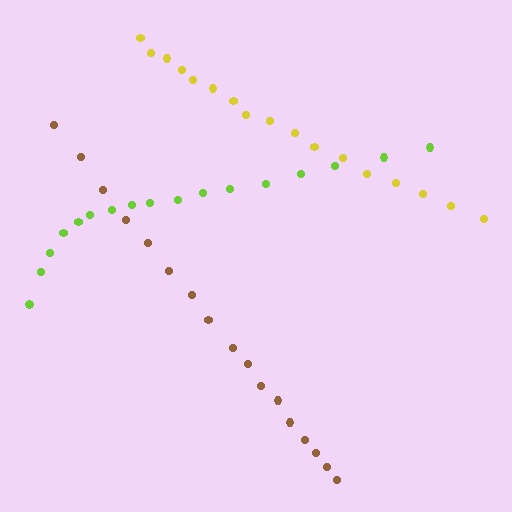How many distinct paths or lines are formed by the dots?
There are 3 distinct paths.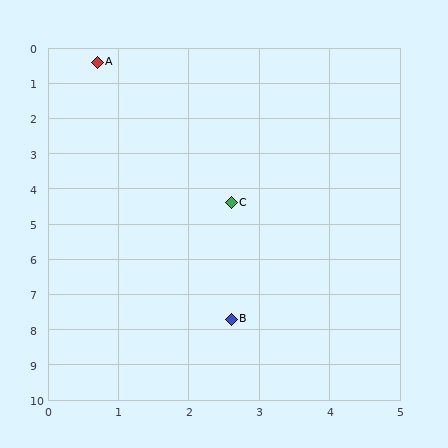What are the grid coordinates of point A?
Point A is at approximately (0.7, 0.4).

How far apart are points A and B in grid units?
Points A and B are about 7.5 grid units apart.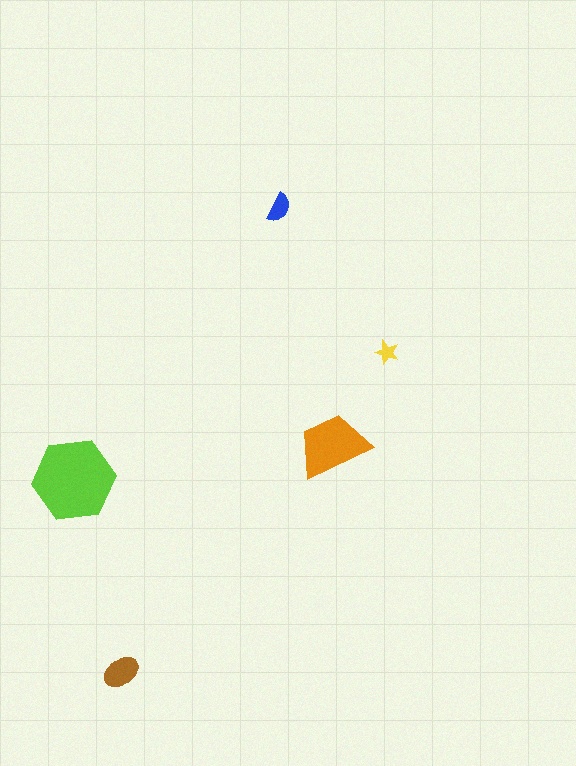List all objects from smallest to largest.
The yellow star, the blue semicircle, the brown ellipse, the orange trapezoid, the lime hexagon.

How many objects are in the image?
There are 5 objects in the image.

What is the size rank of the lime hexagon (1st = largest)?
1st.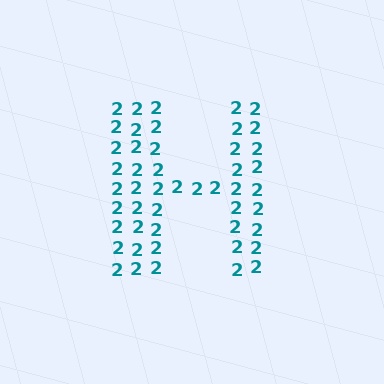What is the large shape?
The large shape is the letter H.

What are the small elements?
The small elements are digit 2's.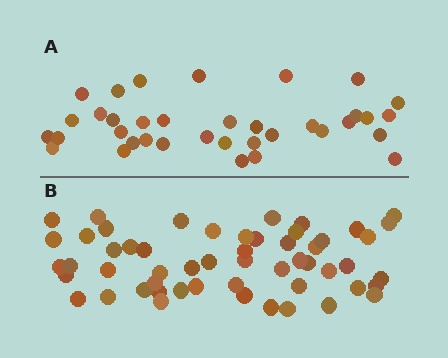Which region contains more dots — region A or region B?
Region B (the bottom region) has more dots.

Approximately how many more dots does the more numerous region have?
Region B has approximately 20 more dots than region A.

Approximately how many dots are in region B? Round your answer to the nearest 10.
About 50 dots. (The exact count is 54, which rounds to 50.)